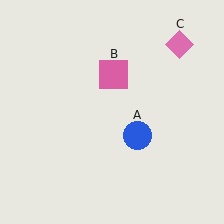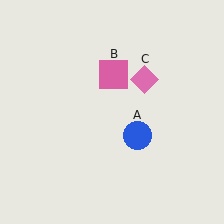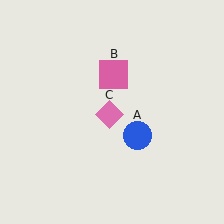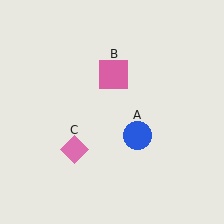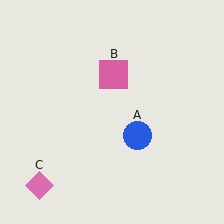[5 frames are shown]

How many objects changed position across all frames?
1 object changed position: pink diamond (object C).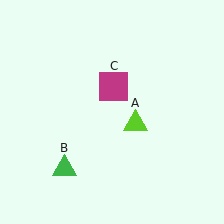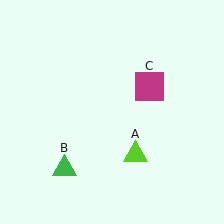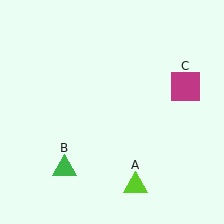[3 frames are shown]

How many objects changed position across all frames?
2 objects changed position: lime triangle (object A), magenta square (object C).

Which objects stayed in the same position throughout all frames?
Green triangle (object B) remained stationary.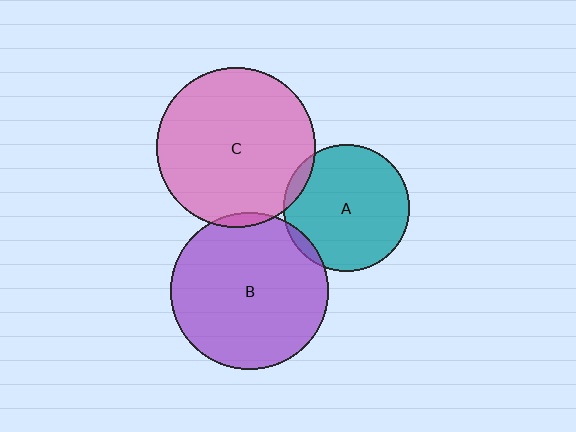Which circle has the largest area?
Circle C (pink).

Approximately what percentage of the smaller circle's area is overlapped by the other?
Approximately 5%.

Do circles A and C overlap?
Yes.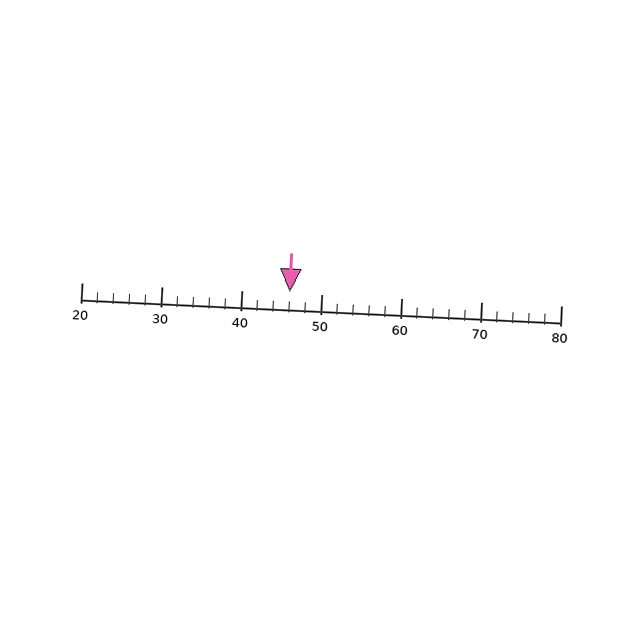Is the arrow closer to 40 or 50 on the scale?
The arrow is closer to 50.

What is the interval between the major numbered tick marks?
The major tick marks are spaced 10 units apart.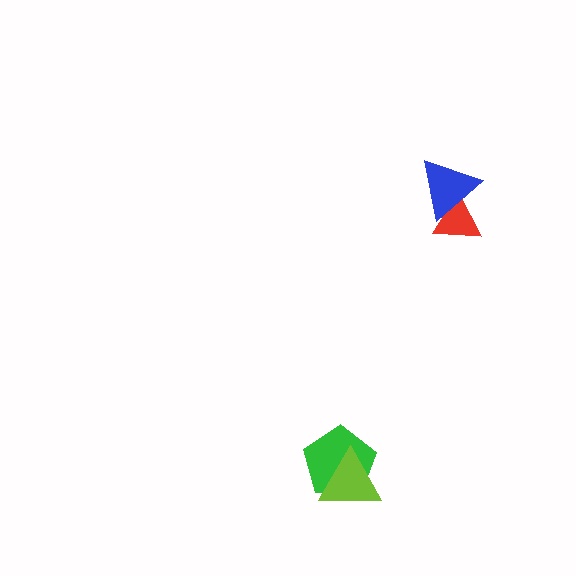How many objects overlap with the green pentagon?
1 object overlaps with the green pentagon.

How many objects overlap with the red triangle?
1 object overlaps with the red triangle.